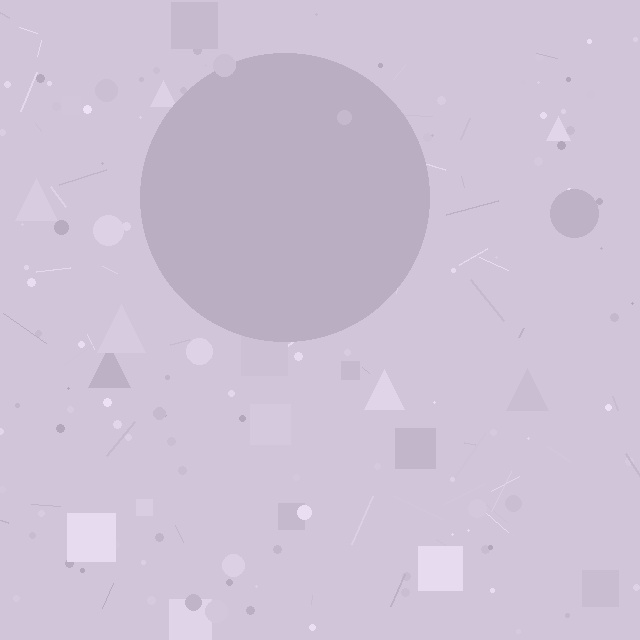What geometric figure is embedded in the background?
A circle is embedded in the background.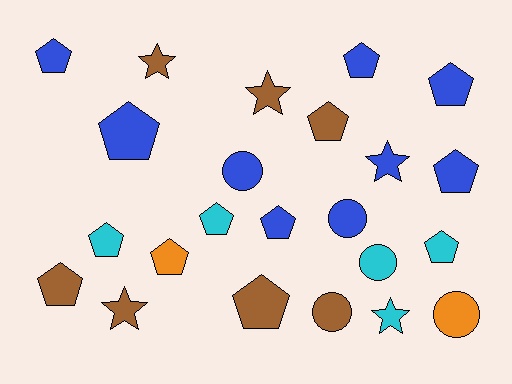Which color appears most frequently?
Blue, with 9 objects.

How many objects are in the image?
There are 23 objects.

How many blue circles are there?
There are 2 blue circles.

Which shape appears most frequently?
Pentagon, with 13 objects.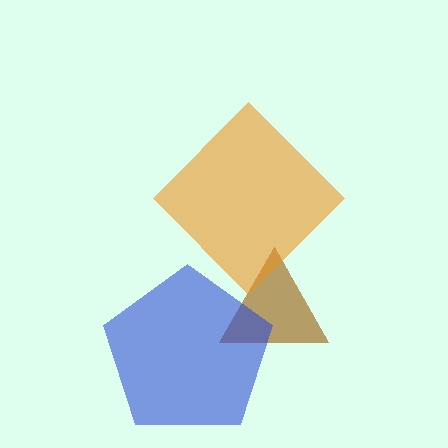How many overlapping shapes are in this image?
There are 3 overlapping shapes in the image.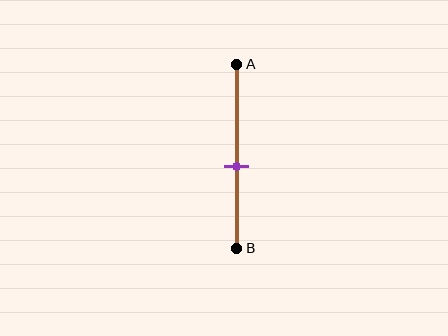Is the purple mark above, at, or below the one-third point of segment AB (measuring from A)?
The purple mark is below the one-third point of segment AB.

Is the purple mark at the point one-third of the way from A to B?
No, the mark is at about 55% from A, not at the 33% one-third point.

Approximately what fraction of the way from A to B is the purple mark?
The purple mark is approximately 55% of the way from A to B.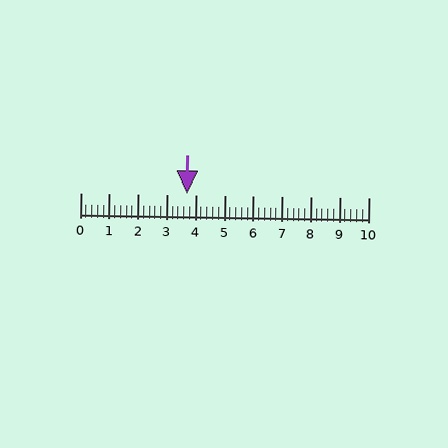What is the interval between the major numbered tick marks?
The major tick marks are spaced 1 units apart.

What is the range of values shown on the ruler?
The ruler shows values from 0 to 10.